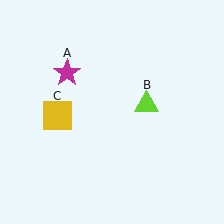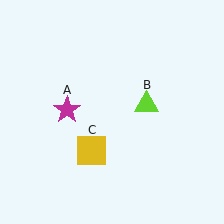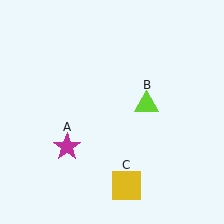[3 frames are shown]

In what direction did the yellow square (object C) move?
The yellow square (object C) moved down and to the right.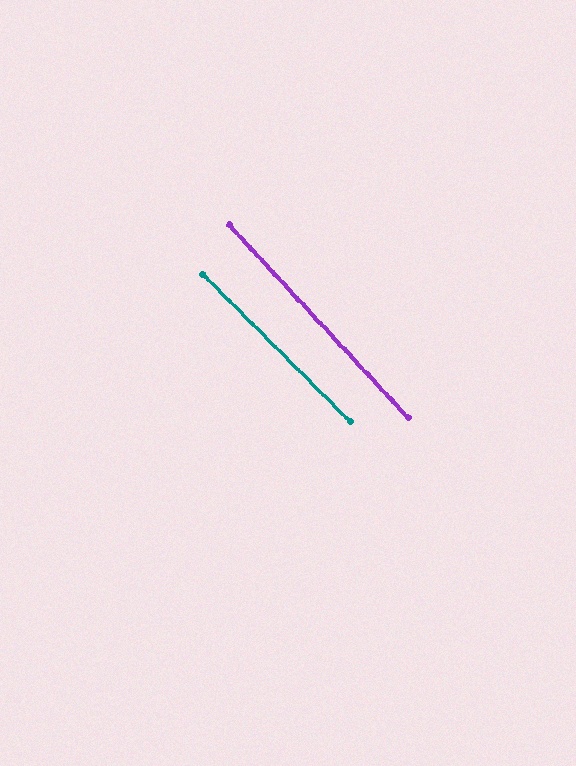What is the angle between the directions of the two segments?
Approximately 2 degrees.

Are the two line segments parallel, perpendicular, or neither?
Parallel — their directions differ by only 1.9°.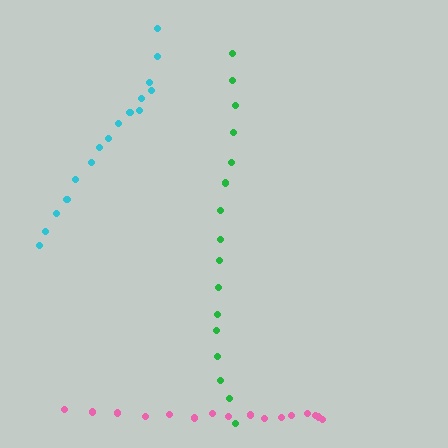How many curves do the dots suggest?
There are 3 distinct paths.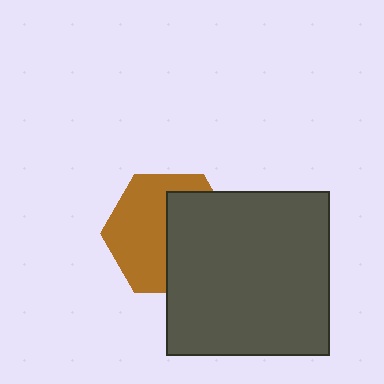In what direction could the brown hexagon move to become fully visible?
The brown hexagon could move left. That would shift it out from behind the dark gray square entirely.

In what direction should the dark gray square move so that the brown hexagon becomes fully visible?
The dark gray square should move right. That is the shortest direction to clear the overlap and leave the brown hexagon fully visible.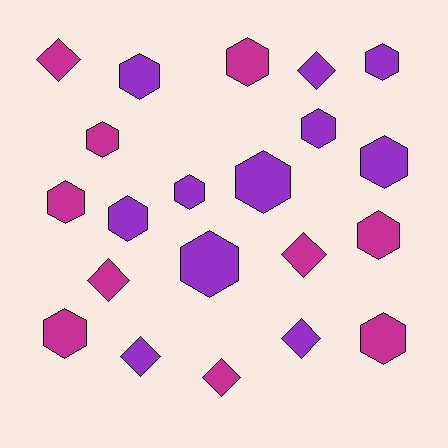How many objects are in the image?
There are 21 objects.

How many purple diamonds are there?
There are 3 purple diamonds.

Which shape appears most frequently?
Hexagon, with 14 objects.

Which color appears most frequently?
Purple, with 11 objects.